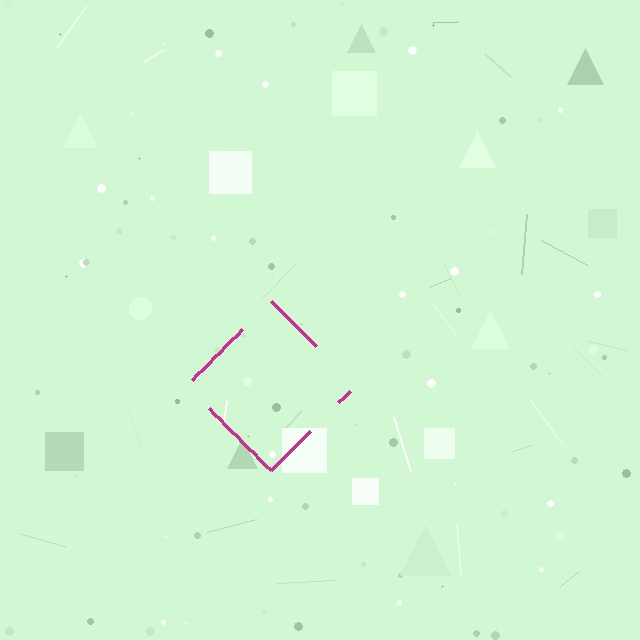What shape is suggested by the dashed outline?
The dashed outline suggests a diamond.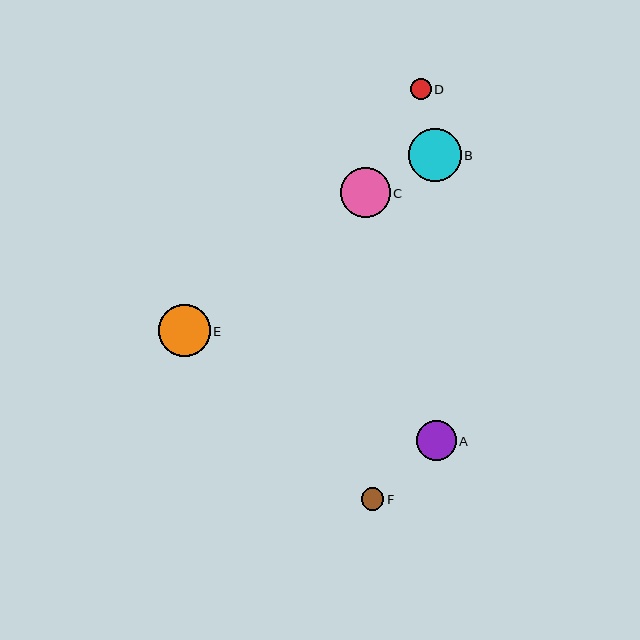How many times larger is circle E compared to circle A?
Circle E is approximately 1.3 times the size of circle A.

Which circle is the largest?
Circle B is the largest with a size of approximately 53 pixels.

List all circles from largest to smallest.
From largest to smallest: B, E, C, A, F, D.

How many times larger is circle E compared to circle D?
Circle E is approximately 2.5 times the size of circle D.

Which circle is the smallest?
Circle D is the smallest with a size of approximately 21 pixels.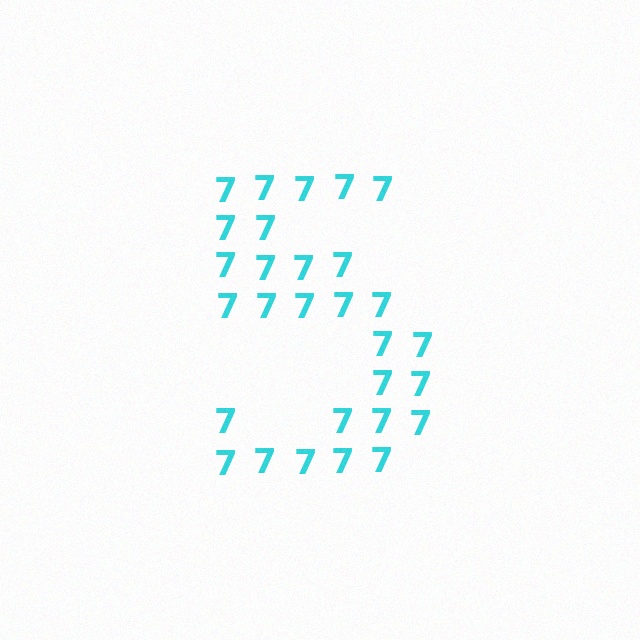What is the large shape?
The large shape is the digit 5.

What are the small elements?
The small elements are digit 7's.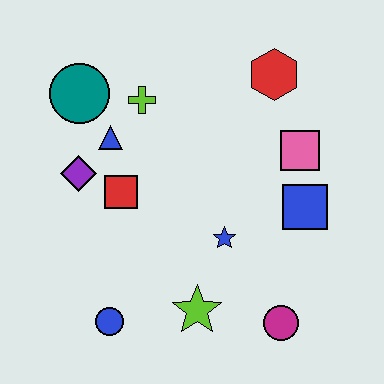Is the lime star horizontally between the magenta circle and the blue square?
No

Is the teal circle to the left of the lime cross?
Yes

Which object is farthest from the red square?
The magenta circle is farthest from the red square.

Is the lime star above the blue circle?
Yes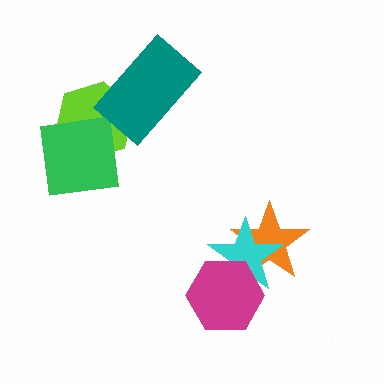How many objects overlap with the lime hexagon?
2 objects overlap with the lime hexagon.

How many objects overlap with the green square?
1 object overlaps with the green square.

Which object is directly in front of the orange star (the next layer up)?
The cyan star is directly in front of the orange star.